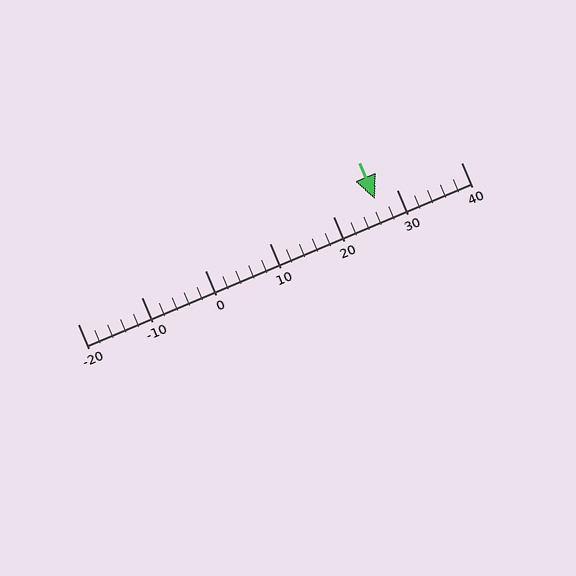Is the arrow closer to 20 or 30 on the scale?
The arrow is closer to 30.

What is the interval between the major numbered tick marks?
The major tick marks are spaced 10 units apart.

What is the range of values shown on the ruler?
The ruler shows values from -20 to 40.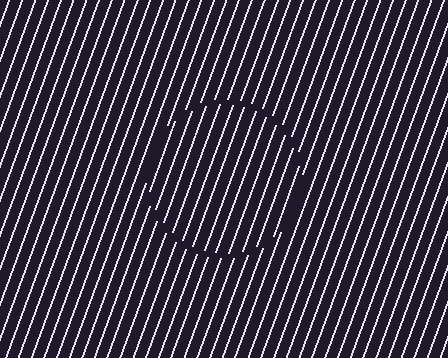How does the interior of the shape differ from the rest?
The interior of the shape contains the same grating, shifted by half a period — the contour is defined by the phase discontinuity where line-ends from the inner and outer gratings abut.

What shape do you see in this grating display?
An illusory circle. The interior of the shape contains the same grating, shifted by half a period — the contour is defined by the phase discontinuity where line-ends from the inner and outer gratings abut.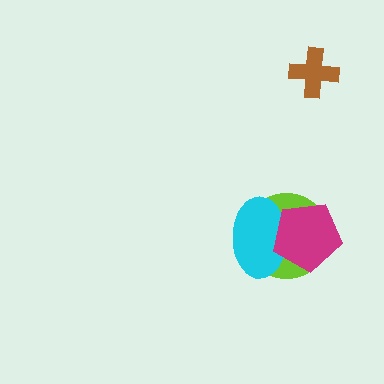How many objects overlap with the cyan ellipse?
2 objects overlap with the cyan ellipse.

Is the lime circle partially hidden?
Yes, it is partially covered by another shape.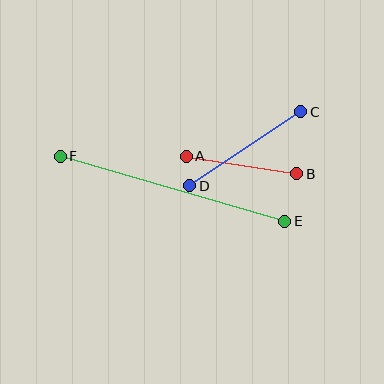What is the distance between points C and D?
The distance is approximately 134 pixels.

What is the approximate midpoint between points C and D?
The midpoint is at approximately (245, 149) pixels.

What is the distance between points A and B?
The distance is approximately 112 pixels.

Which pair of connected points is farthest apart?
Points E and F are farthest apart.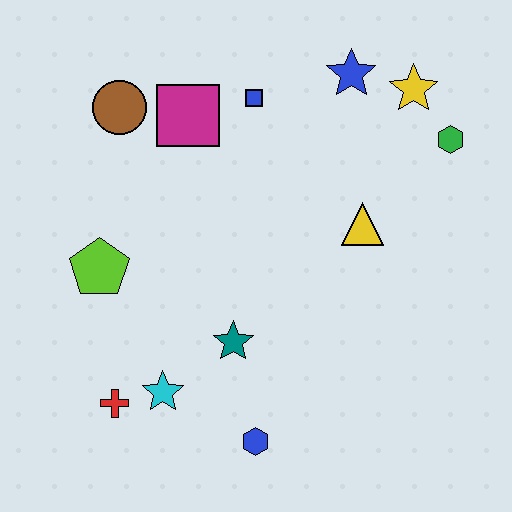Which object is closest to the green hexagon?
The yellow star is closest to the green hexagon.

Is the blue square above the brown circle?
Yes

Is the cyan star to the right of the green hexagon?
No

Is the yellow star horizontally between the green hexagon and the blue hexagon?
Yes